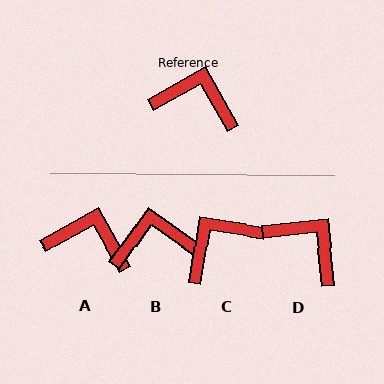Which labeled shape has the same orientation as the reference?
A.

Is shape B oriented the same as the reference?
No, it is off by about 26 degrees.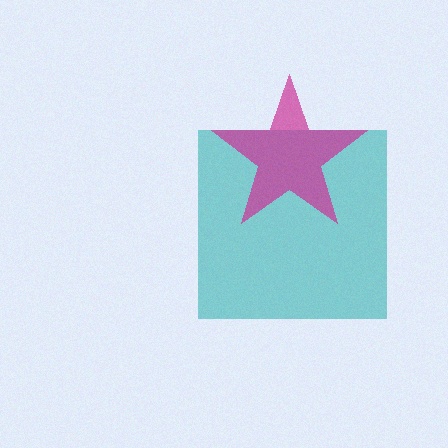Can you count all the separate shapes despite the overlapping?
Yes, there are 2 separate shapes.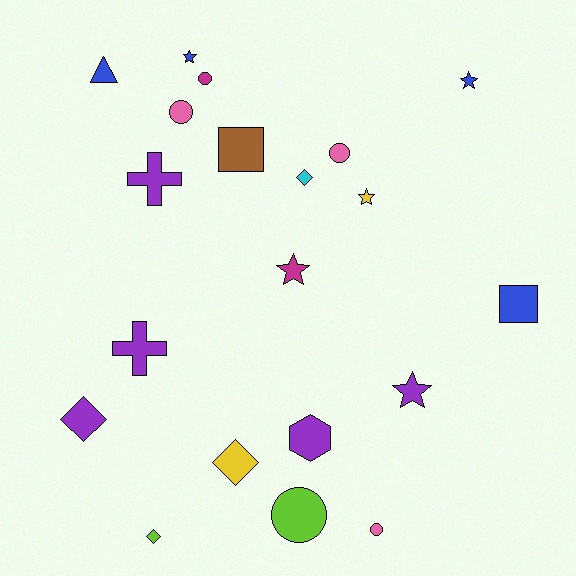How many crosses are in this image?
There are 2 crosses.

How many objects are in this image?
There are 20 objects.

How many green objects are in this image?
There are no green objects.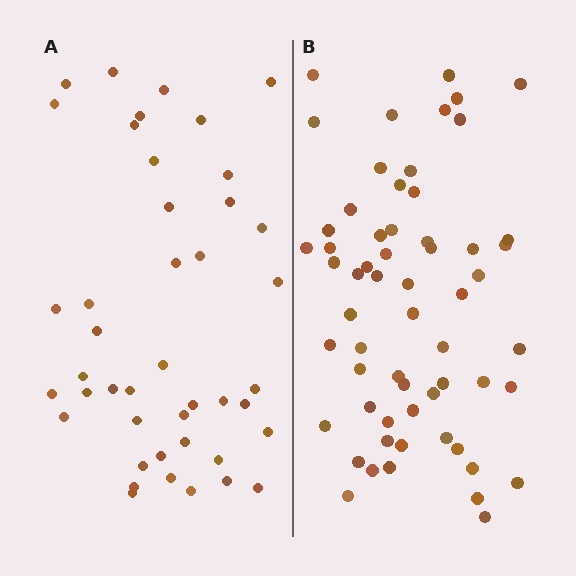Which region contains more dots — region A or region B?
Region B (the right region) has more dots.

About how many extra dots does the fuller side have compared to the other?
Region B has approximately 15 more dots than region A.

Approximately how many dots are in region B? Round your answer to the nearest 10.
About 60 dots.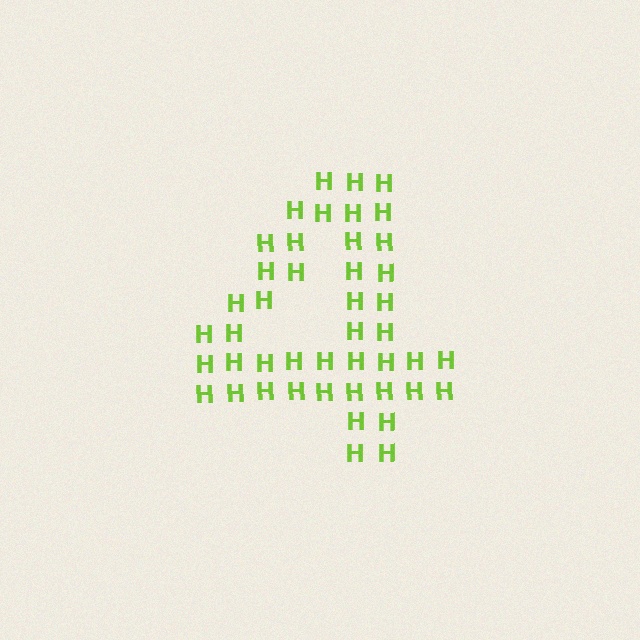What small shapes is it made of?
It is made of small letter H's.